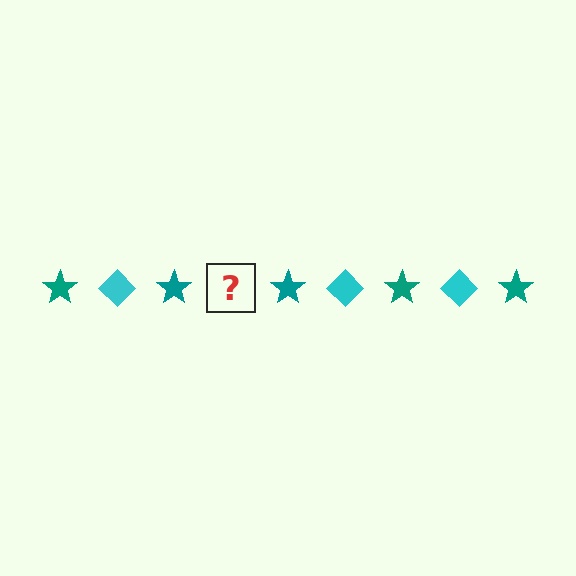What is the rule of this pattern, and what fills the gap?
The rule is that the pattern alternates between teal star and cyan diamond. The gap should be filled with a cyan diamond.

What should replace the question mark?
The question mark should be replaced with a cyan diamond.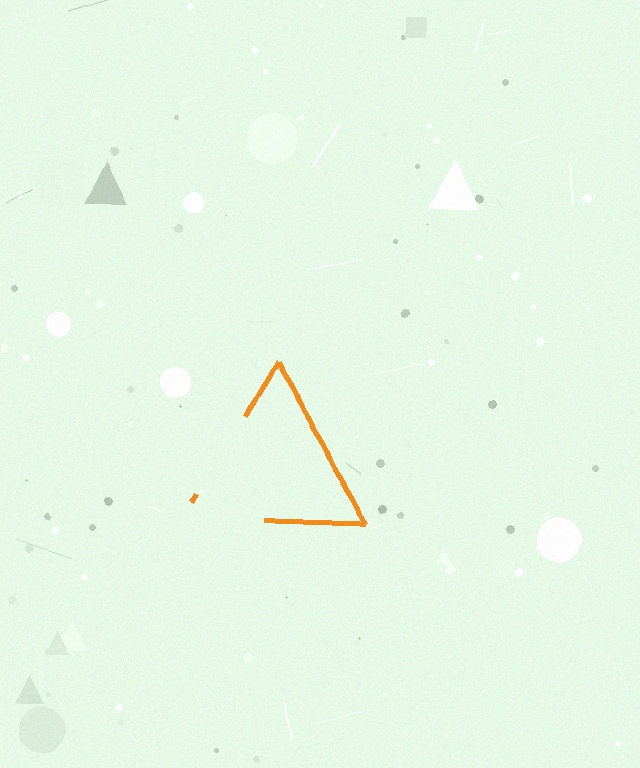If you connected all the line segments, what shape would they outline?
They would outline a triangle.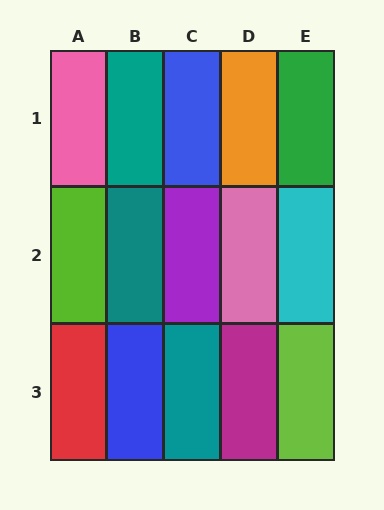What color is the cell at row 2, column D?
Pink.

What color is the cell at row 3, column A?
Red.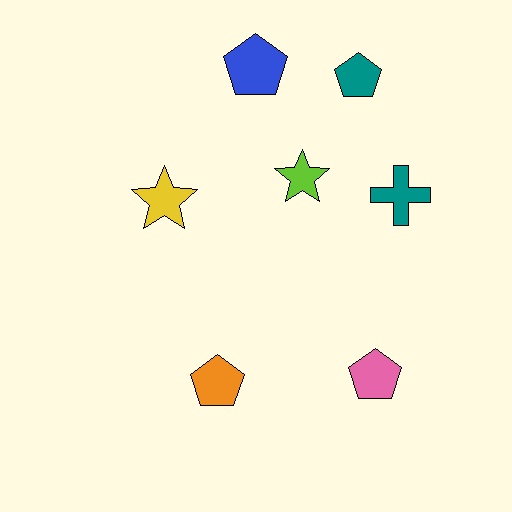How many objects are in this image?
There are 7 objects.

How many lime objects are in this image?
There is 1 lime object.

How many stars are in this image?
There are 2 stars.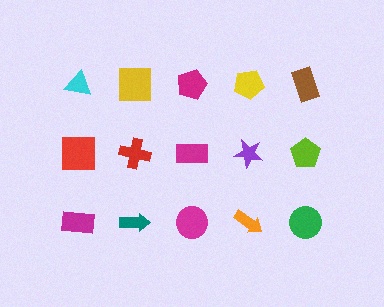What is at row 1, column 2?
A yellow square.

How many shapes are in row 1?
5 shapes.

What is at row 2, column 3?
A magenta rectangle.